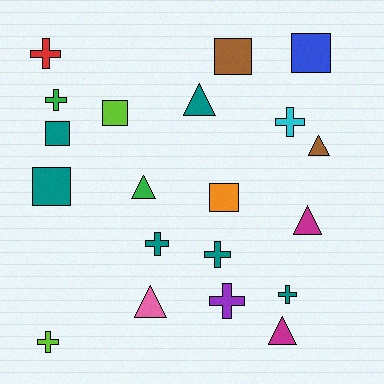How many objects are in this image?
There are 20 objects.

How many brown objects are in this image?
There are 2 brown objects.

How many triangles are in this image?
There are 6 triangles.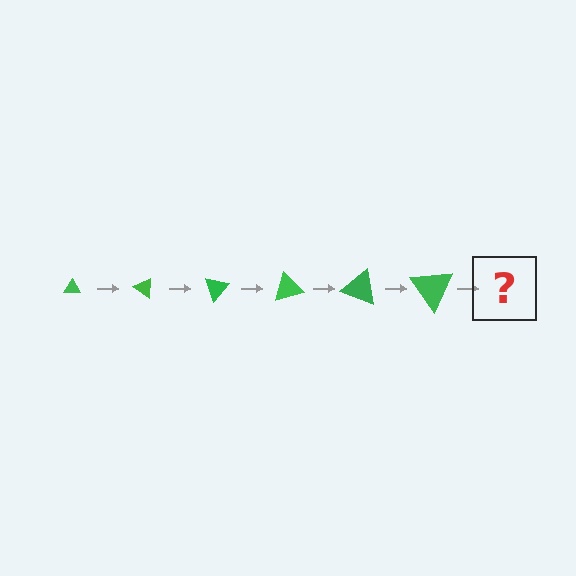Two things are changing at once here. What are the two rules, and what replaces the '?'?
The two rules are that the triangle grows larger each step and it rotates 35 degrees each step. The '?' should be a triangle, larger than the previous one and rotated 210 degrees from the start.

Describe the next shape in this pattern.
It should be a triangle, larger than the previous one and rotated 210 degrees from the start.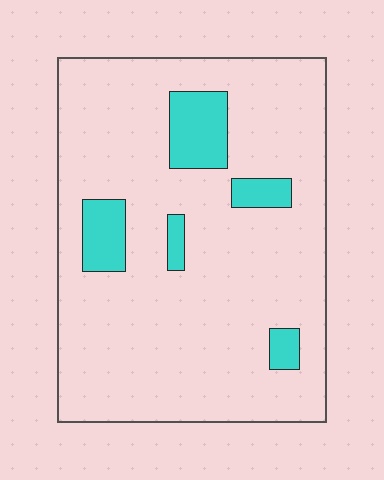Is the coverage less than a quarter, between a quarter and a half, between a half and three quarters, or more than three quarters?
Less than a quarter.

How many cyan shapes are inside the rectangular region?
5.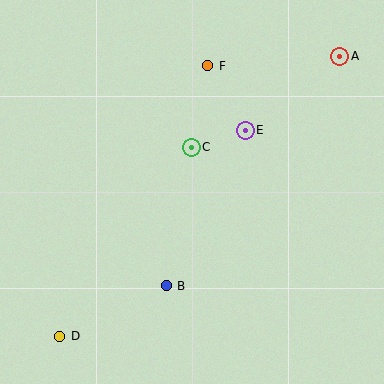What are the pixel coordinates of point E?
Point E is at (245, 130).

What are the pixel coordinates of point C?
Point C is at (191, 147).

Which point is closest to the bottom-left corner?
Point D is closest to the bottom-left corner.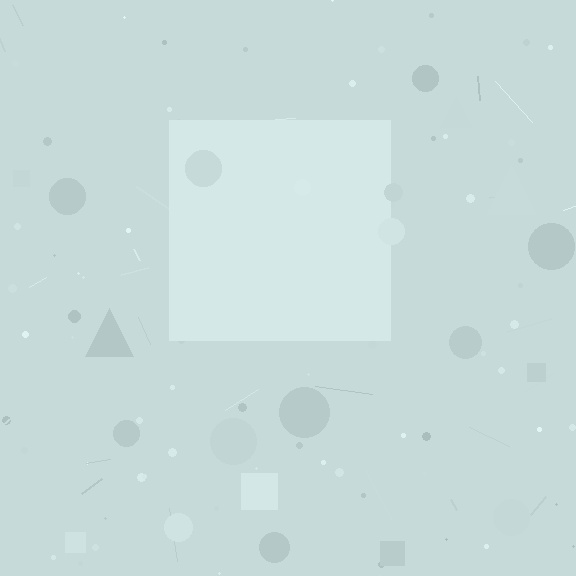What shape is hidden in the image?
A square is hidden in the image.